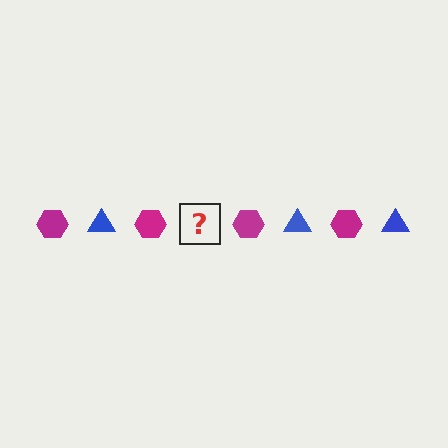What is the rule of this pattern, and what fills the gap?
The rule is that the pattern alternates between magenta hexagon and blue triangle. The gap should be filled with a blue triangle.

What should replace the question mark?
The question mark should be replaced with a blue triangle.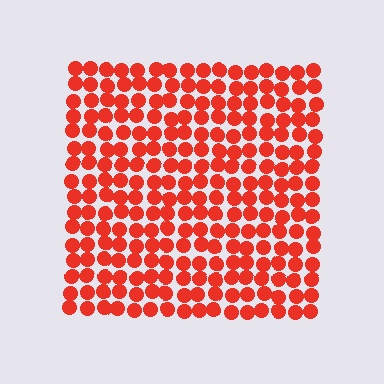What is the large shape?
The large shape is a square.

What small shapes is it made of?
It is made of small circles.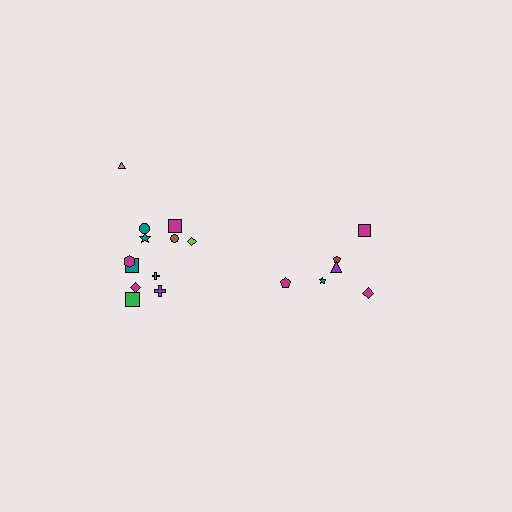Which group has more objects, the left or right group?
The left group.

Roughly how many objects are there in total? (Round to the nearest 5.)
Roughly 20 objects in total.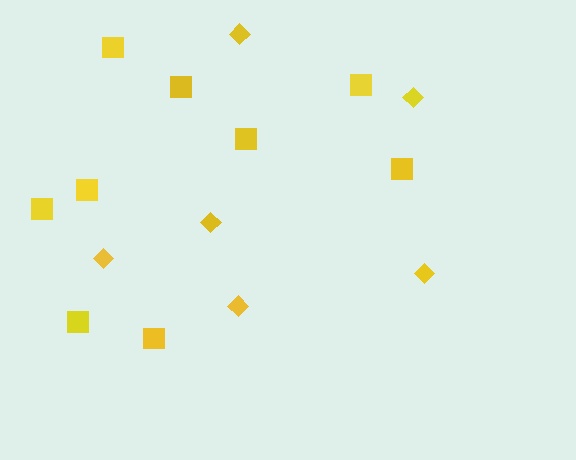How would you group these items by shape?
There are 2 groups: one group of diamonds (6) and one group of squares (9).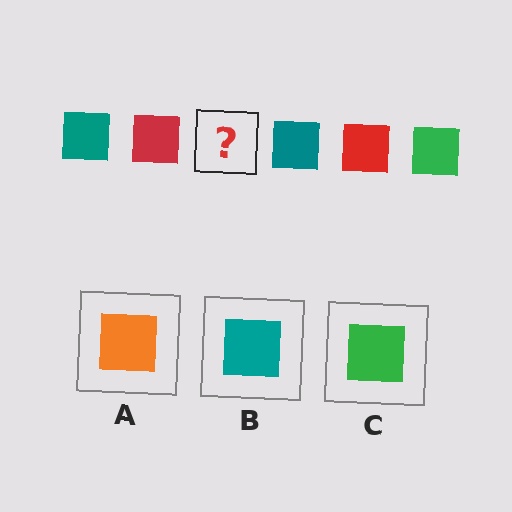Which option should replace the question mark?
Option C.